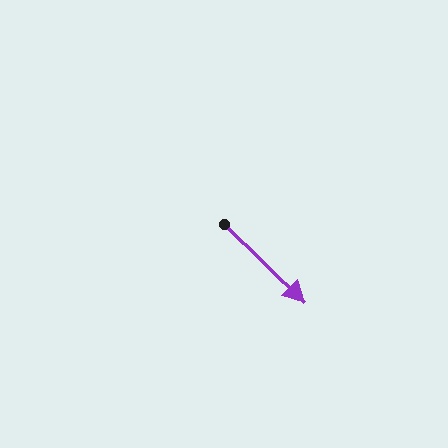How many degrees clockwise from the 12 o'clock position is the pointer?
Approximately 134 degrees.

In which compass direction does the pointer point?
Southeast.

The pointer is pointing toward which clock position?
Roughly 4 o'clock.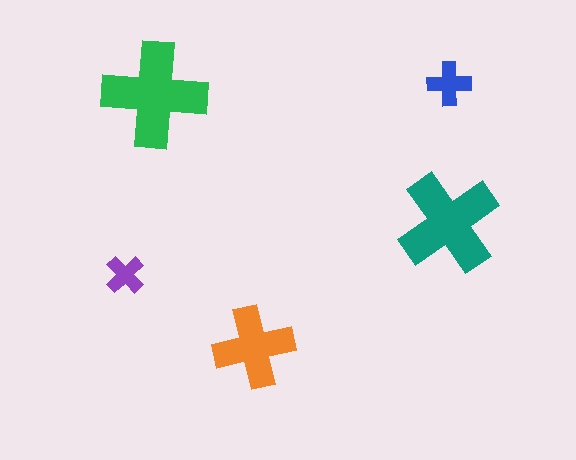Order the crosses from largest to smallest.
the green one, the teal one, the orange one, the blue one, the purple one.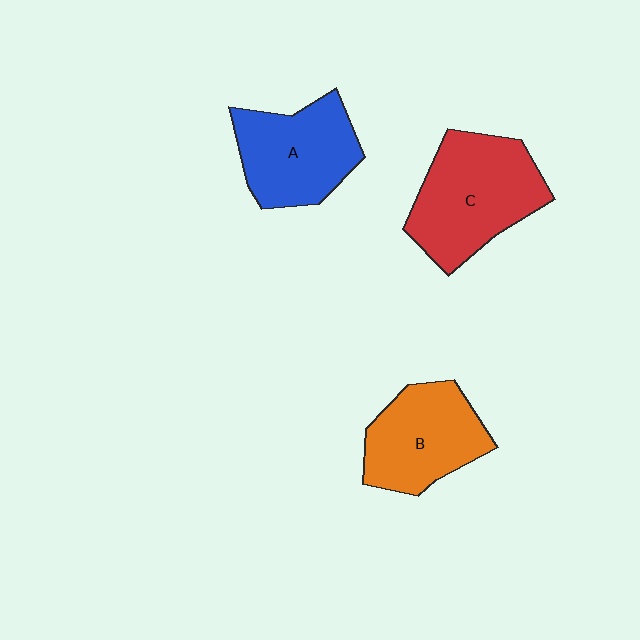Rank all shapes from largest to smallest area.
From largest to smallest: C (red), A (blue), B (orange).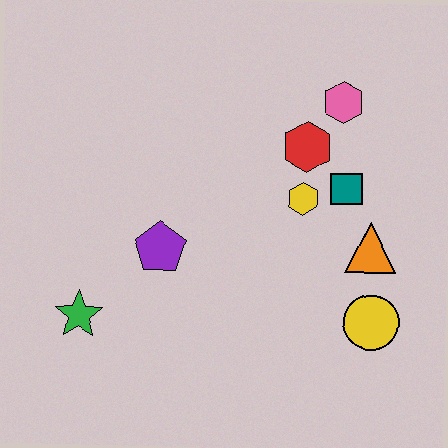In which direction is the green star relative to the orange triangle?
The green star is to the left of the orange triangle.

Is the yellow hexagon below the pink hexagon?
Yes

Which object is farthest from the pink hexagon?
The green star is farthest from the pink hexagon.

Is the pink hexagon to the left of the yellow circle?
Yes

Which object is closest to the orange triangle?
The teal square is closest to the orange triangle.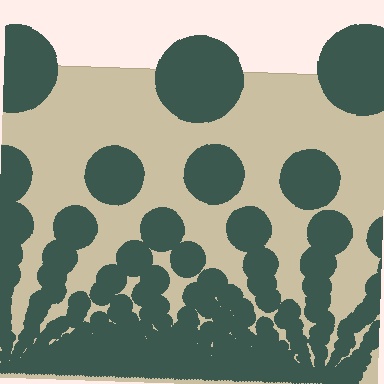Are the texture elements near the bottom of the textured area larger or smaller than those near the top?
Smaller. The gradient is inverted — elements near the bottom are smaller and denser.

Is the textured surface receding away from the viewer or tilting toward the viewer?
The surface appears to tilt toward the viewer. Texture elements get larger and sparser toward the top.